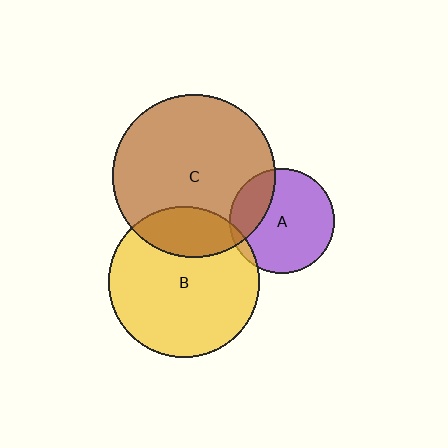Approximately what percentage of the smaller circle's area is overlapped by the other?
Approximately 25%.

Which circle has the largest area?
Circle C (brown).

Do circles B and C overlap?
Yes.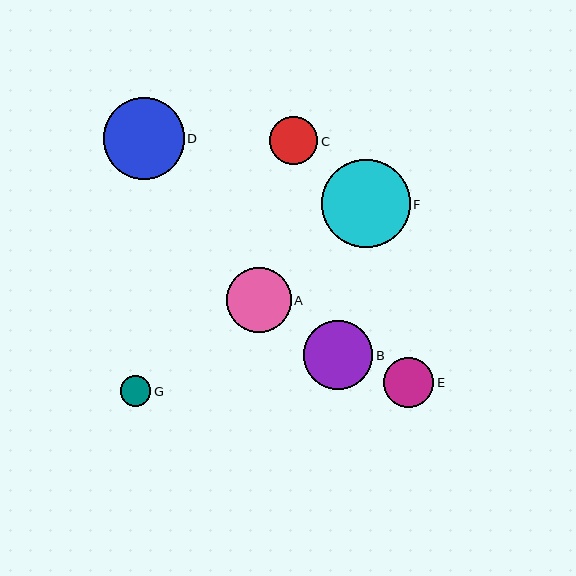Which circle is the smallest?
Circle G is the smallest with a size of approximately 31 pixels.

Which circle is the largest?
Circle F is the largest with a size of approximately 88 pixels.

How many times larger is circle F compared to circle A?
Circle F is approximately 1.4 times the size of circle A.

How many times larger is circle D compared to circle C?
Circle D is approximately 1.7 times the size of circle C.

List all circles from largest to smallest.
From largest to smallest: F, D, B, A, E, C, G.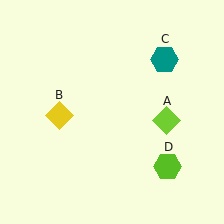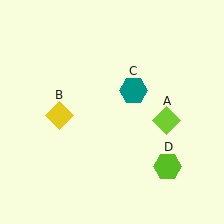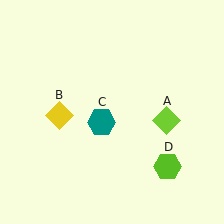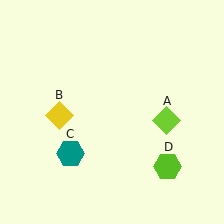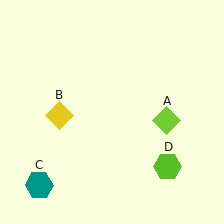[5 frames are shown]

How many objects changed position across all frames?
1 object changed position: teal hexagon (object C).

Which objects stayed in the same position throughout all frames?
Lime diamond (object A) and yellow diamond (object B) and lime hexagon (object D) remained stationary.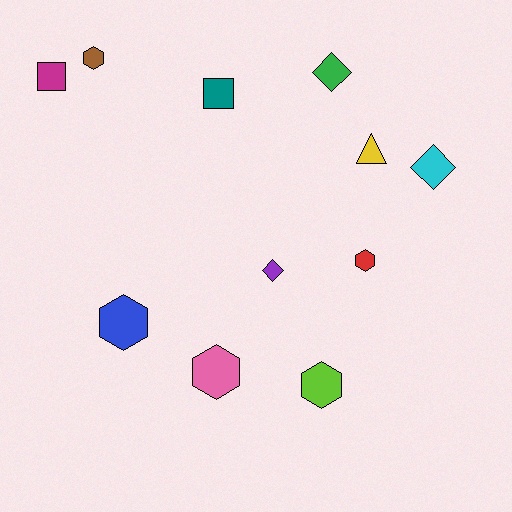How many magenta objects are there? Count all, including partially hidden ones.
There is 1 magenta object.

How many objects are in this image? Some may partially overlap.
There are 11 objects.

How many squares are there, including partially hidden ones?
There are 2 squares.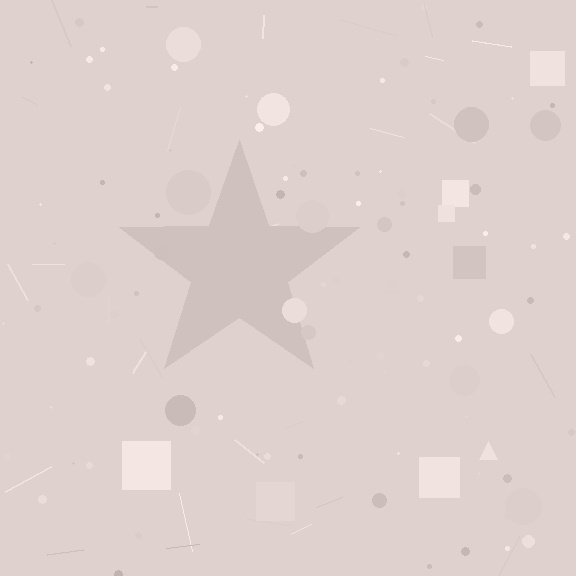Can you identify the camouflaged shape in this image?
The camouflaged shape is a star.